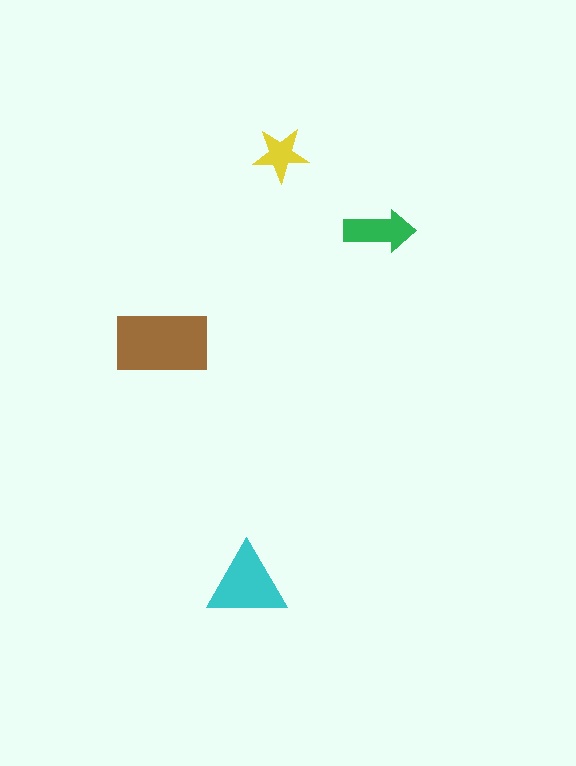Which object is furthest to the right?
The green arrow is rightmost.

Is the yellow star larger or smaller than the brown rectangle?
Smaller.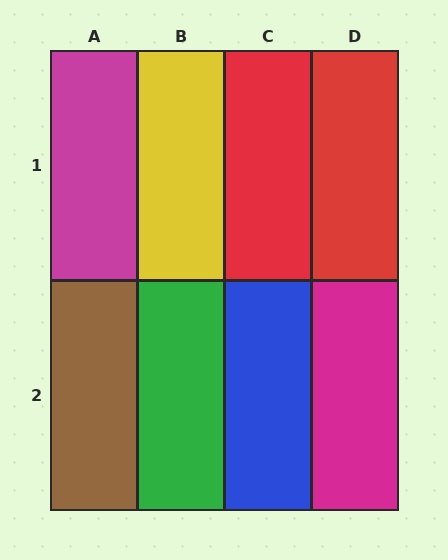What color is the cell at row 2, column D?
Magenta.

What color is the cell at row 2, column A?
Brown.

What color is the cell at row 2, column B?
Green.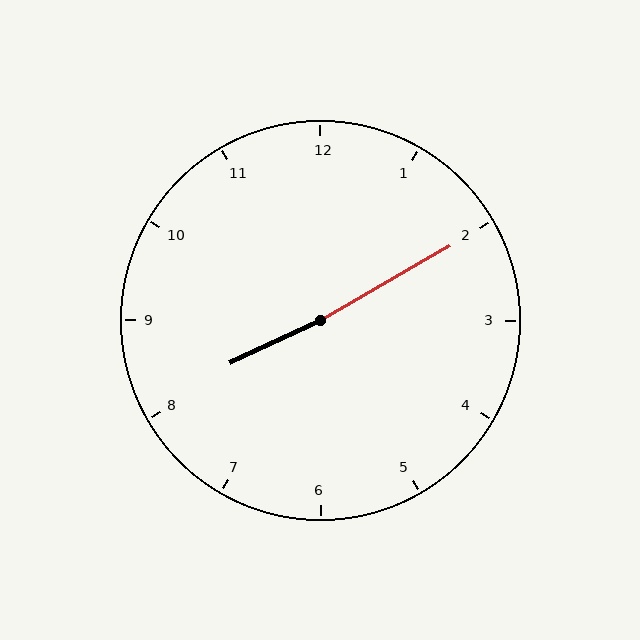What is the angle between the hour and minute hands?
Approximately 175 degrees.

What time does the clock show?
8:10.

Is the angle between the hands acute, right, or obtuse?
It is obtuse.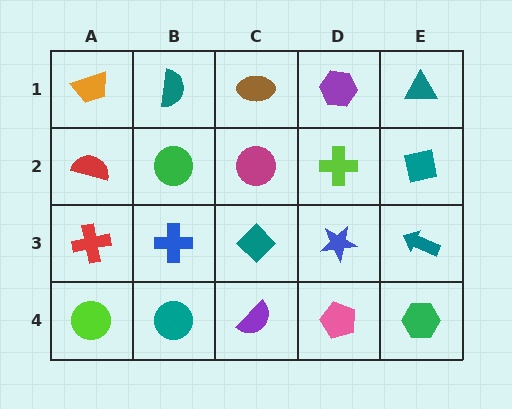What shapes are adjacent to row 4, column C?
A teal diamond (row 3, column C), a teal circle (row 4, column B), a pink pentagon (row 4, column D).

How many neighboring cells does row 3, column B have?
4.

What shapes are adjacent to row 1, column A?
A red semicircle (row 2, column A), a teal semicircle (row 1, column B).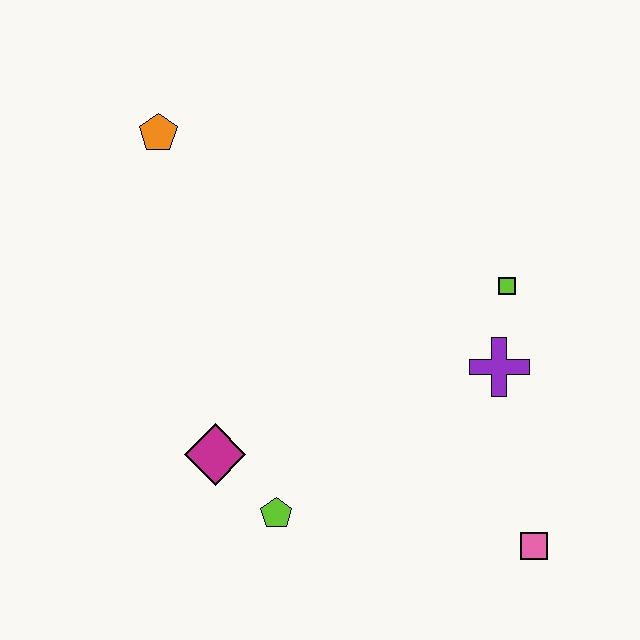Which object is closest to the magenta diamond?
The lime pentagon is closest to the magenta diamond.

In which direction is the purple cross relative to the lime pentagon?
The purple cross is to the right of the lime pentagon.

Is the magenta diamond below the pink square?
No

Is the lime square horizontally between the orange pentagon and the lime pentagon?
No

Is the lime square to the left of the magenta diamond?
No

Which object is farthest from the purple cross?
The orange pentagon is farthest from the purple cross.